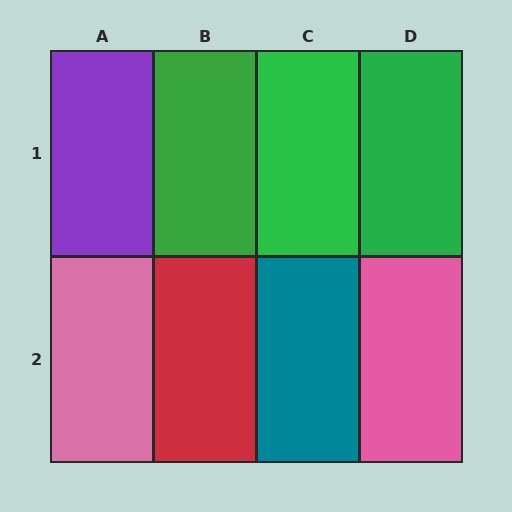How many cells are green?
3 cells are green.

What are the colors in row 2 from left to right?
Pink, red, teal, pink.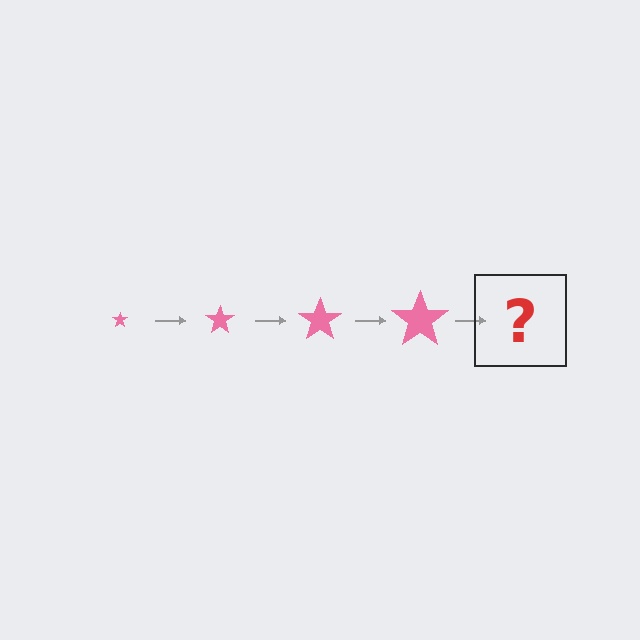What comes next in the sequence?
The next element should be a pink star, larger than the previous one.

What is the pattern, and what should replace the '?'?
The pattern is that the star gets progressively larger each step. The '?' should be a pink star, larger than the previous one.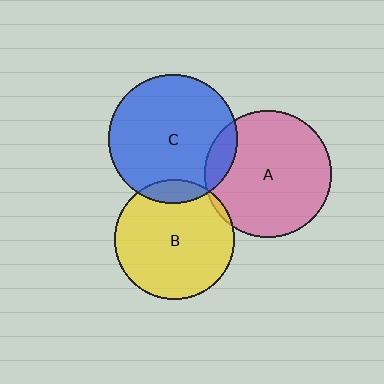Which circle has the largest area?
Circle C (blue).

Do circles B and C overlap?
Yes.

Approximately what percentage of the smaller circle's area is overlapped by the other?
Approximately 10%.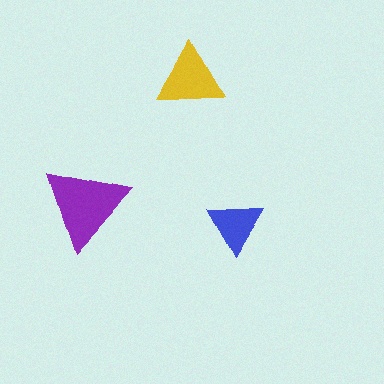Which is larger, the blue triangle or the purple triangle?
The purple one.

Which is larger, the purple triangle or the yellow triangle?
The purple one.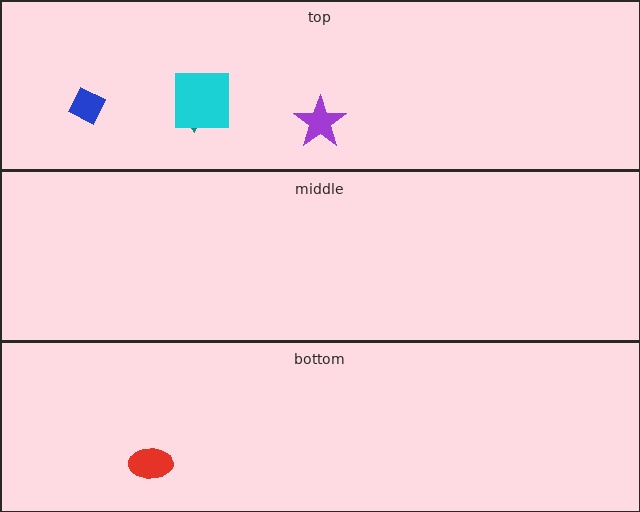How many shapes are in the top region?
4.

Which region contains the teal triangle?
The top region.